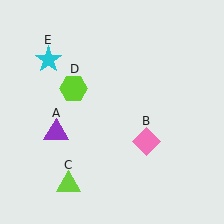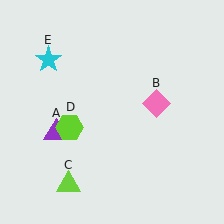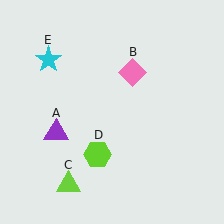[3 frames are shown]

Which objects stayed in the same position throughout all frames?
Purple triangle (object A) and lime triangle (object C) and cyan star (object E) remained stationary.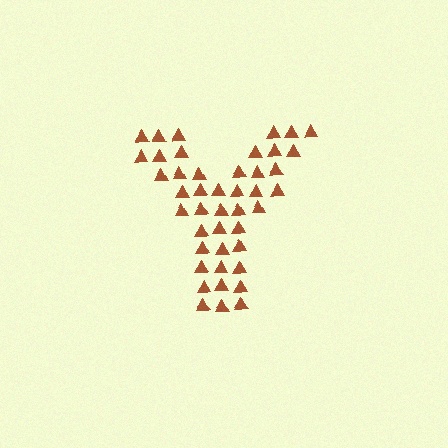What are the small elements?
The small elements are triangles.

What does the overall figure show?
The overall figure shows the letter Y.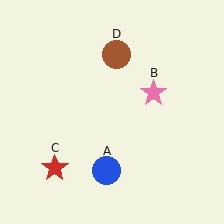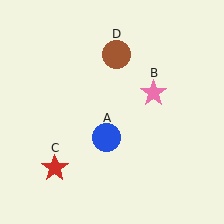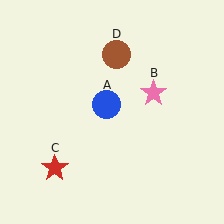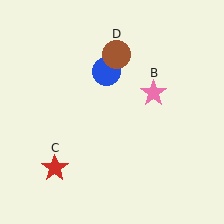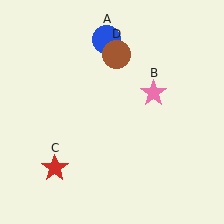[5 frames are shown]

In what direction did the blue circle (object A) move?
The blue circle (object A) moved up.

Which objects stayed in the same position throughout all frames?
Pink star (object B) and red star (object C) and brown circle (object D) remained stationary.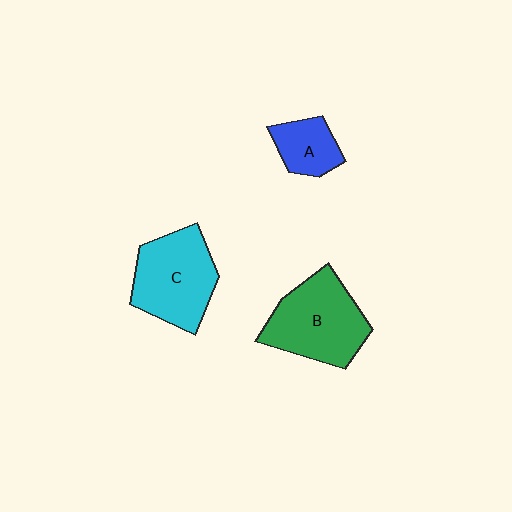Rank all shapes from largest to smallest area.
From largest to smallest: B (green), C (cyan), A (blue).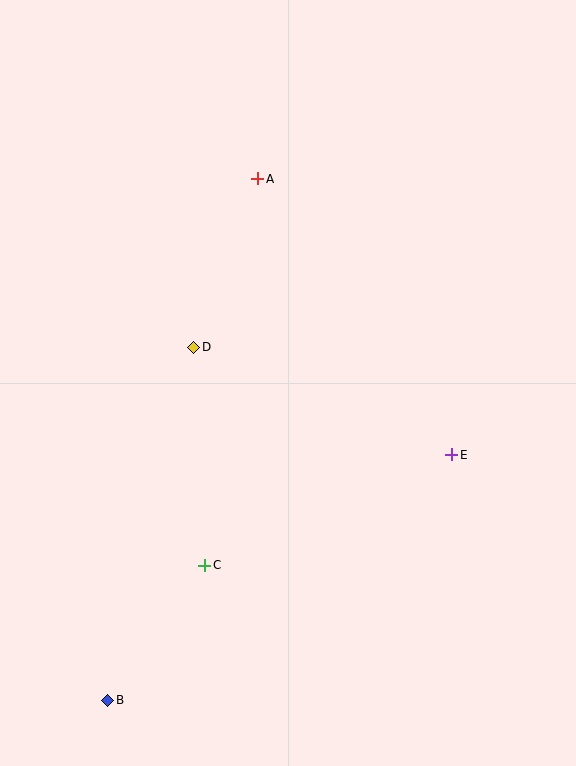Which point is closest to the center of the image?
Point D at (194, 347) is closest to the center.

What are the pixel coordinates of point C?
Point C is at (205, 565).